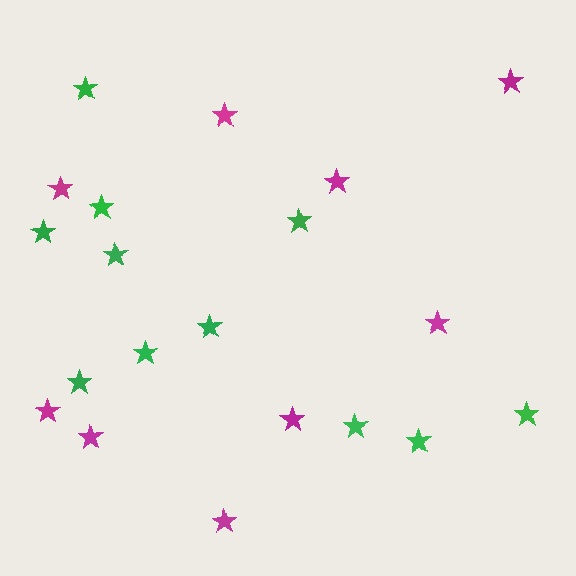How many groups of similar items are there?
There are 2 groups: one group of magenta stars (9) and one group of green stars (11).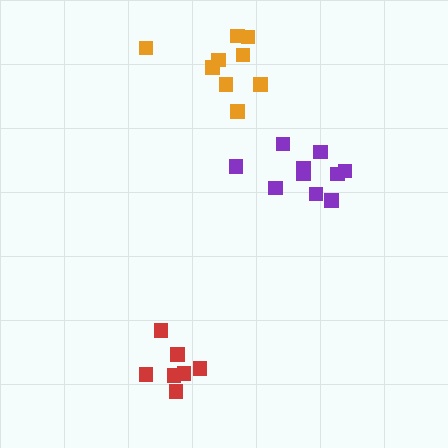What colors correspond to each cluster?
The clusters are colored: purple, red, orange.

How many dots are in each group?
Group 1: 10 dots, Group 2: 7 dots, Group 3: 9 dots (26 total).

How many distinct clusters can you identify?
There are 3 distinct clusters.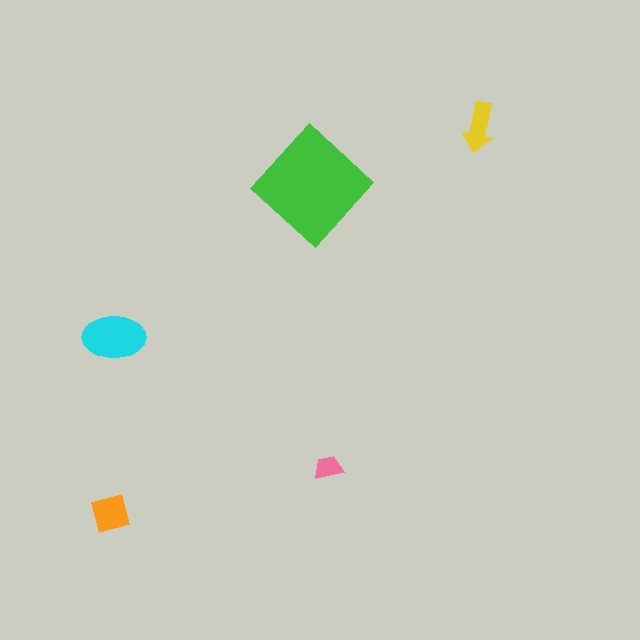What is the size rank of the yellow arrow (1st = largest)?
4th.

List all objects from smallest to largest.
The pink trapezoid, the yellow arrow, the orange diamond, the cyan ellipse, the green diamond.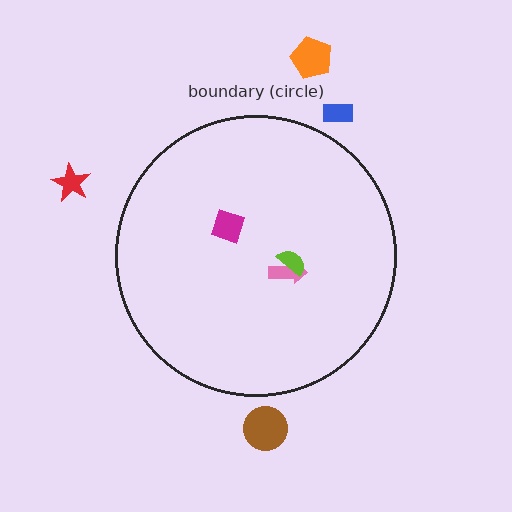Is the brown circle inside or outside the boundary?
Outside.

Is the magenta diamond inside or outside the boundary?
Inside.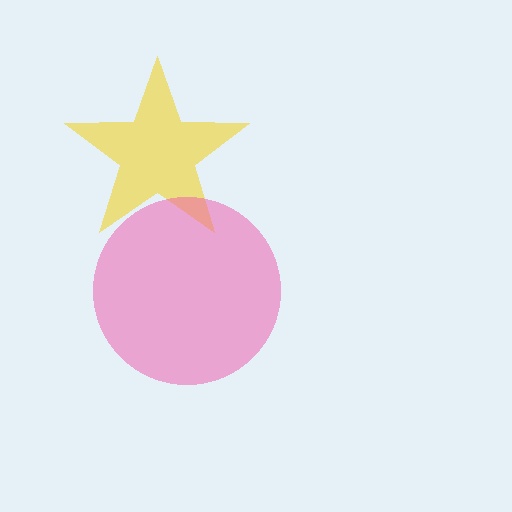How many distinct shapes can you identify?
There are 2 distinct shapes: a yellow star, a pink circle.